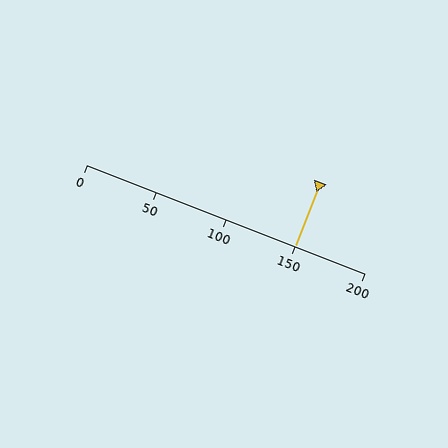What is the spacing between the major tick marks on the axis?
The major ticks are spaced 50 apart.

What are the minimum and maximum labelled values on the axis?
The axis runs from 0 to 200.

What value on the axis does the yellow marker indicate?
The marker indicates approximately 150.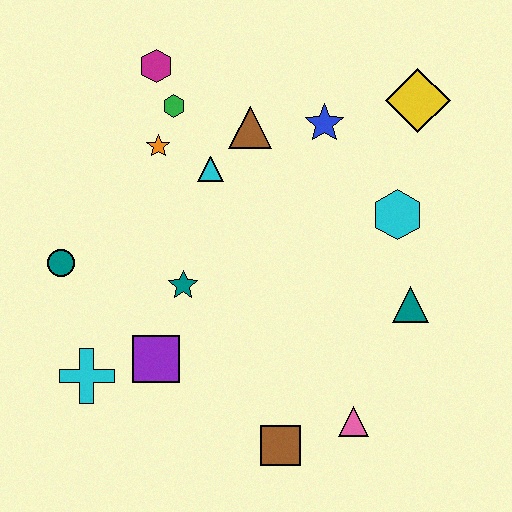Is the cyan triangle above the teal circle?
Yes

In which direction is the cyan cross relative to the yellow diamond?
The cyan cross is to the left of the yellow diamond.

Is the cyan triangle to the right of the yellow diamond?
No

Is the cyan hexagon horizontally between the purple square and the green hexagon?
No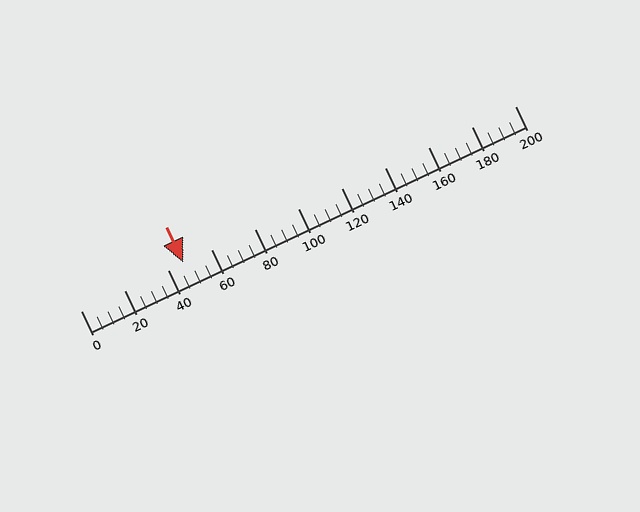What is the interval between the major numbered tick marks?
The major tick marks are spaced 20 units apart.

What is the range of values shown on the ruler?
The ruler shows values from 0 to 200.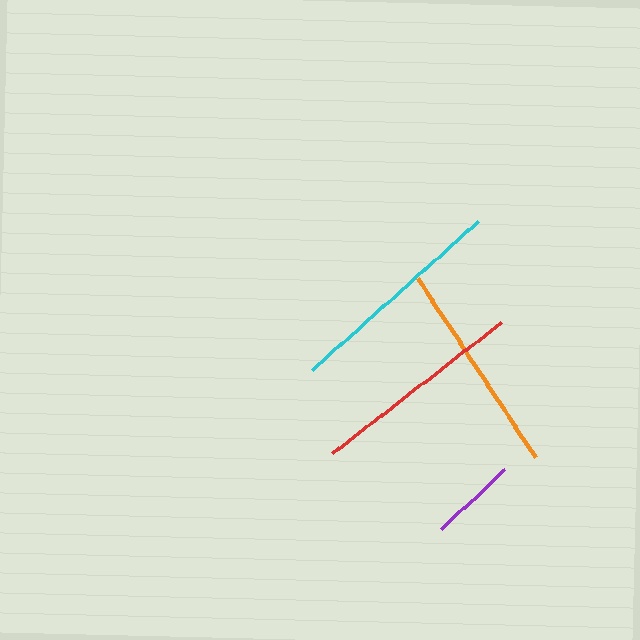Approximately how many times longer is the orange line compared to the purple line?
The orange line is approximately 2.5 times the length of the purple line.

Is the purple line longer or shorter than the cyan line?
The cyan line is longer than the purple line.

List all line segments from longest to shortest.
From longest to shortest: cyan, orange, red, purple.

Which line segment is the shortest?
The purple line is the shortest at approximately 87 pixels.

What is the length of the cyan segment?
The cyan segment is approximately 223 pixels long.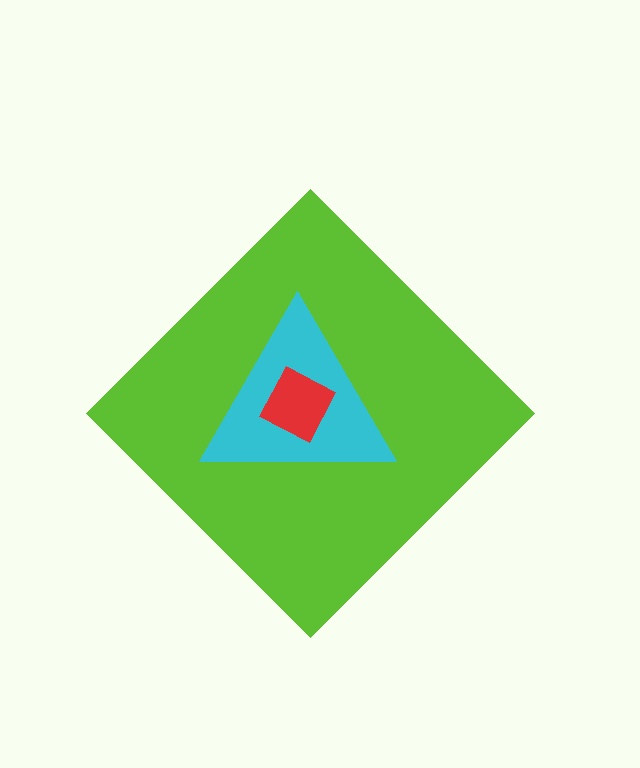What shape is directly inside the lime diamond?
The cyan triangle.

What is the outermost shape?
The lime diamond.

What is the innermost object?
The red square.